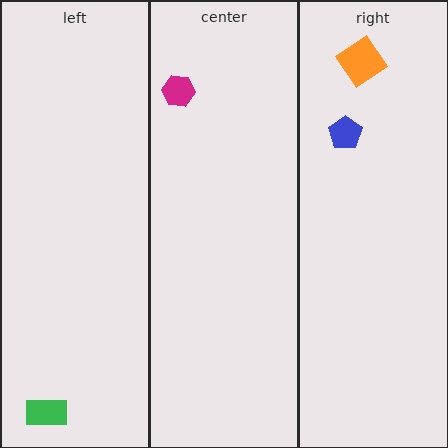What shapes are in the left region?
The green rectangle.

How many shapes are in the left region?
1.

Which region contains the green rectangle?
The left region.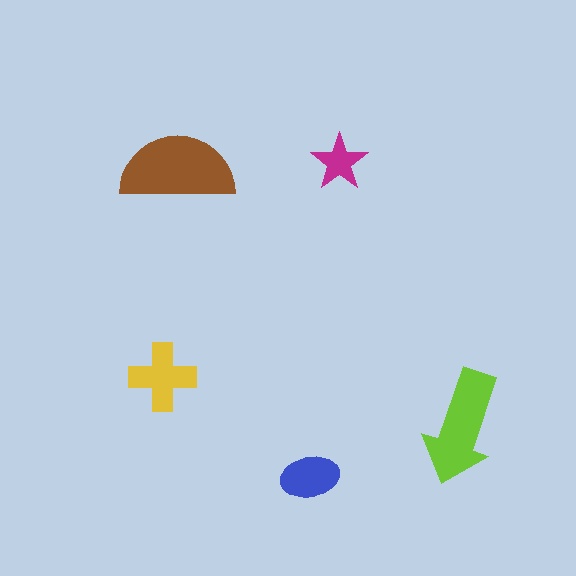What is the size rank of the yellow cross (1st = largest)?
3rd.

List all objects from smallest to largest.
The magenta star, the blue ellipse, the yellow cross, the lime arrow, the brown semicircle.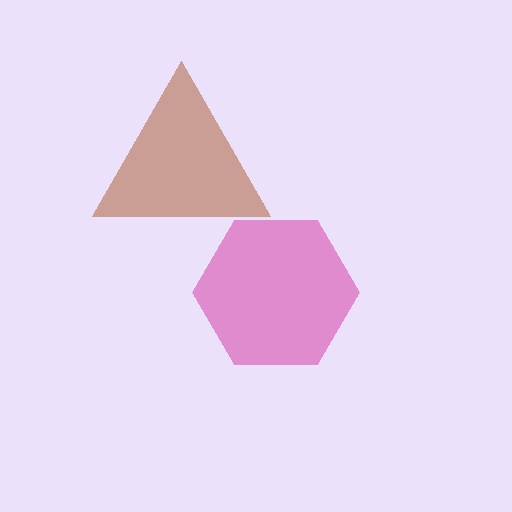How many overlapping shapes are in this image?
There are 2 overlapping shapes in the image.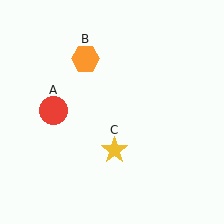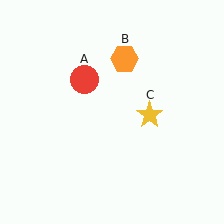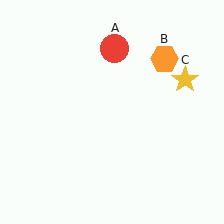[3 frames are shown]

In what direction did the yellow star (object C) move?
The yellow star (object C) moved up and to the right.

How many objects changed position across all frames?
3 objects changed position: red circle (object A), orange hexagon (object B), yellow star (object C).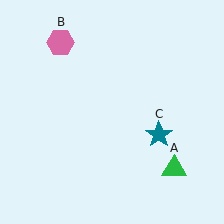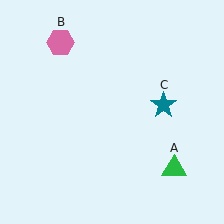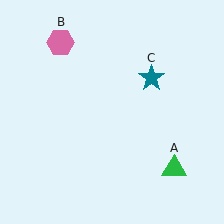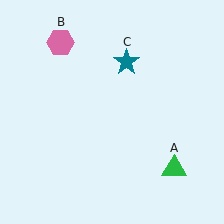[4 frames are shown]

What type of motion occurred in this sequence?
The teal star (object C) rotated counterclockwise around the center of the scene.